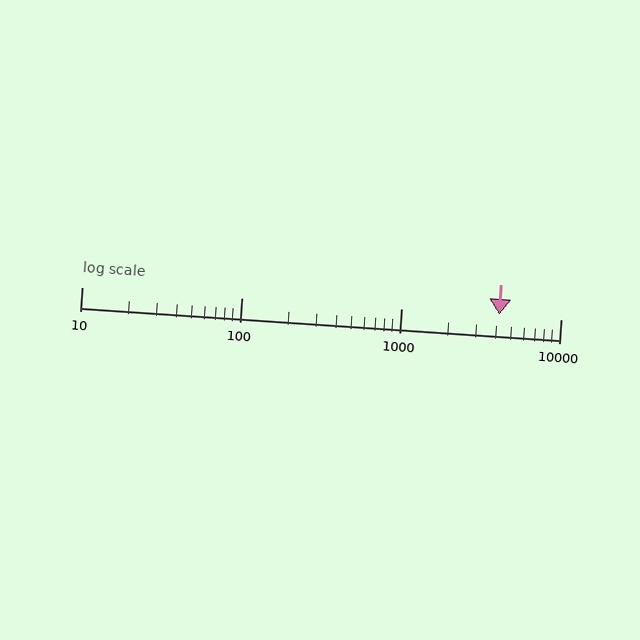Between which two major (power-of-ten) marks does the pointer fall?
The pointer is between 1000 and 10000.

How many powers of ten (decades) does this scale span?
The scale spans 3 decades, from 10 to 10000.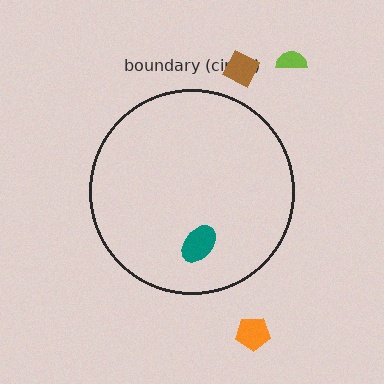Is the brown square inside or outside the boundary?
Outside.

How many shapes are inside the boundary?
1 inside, 3 outside.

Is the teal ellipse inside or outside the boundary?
Inside.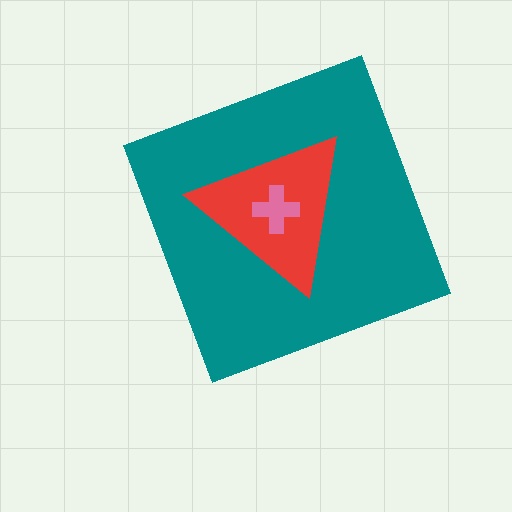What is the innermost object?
The pink cross.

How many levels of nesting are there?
3.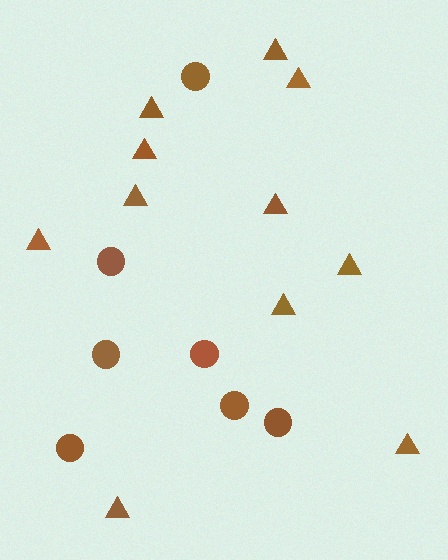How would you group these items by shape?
There are 2 groups: one group of circles (7) and one group of triangles (11).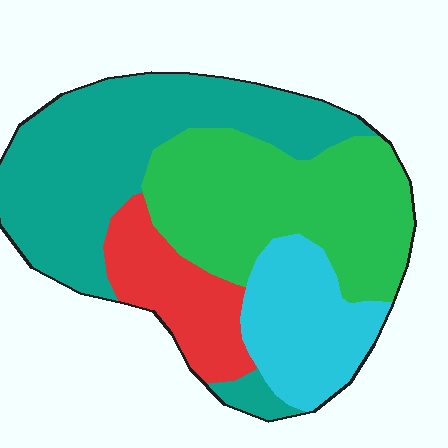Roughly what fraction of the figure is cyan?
Cyan covers 17% of the figure.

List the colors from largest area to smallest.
From largest to smallest: teal, green, cyan, red.